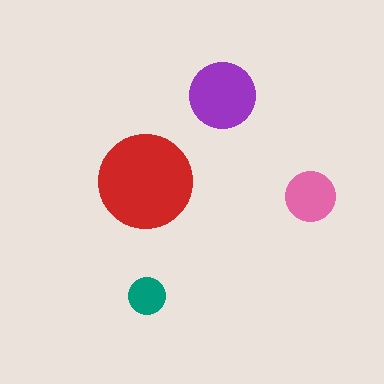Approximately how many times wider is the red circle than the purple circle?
About 1.5 times wider.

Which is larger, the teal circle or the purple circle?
The purple one.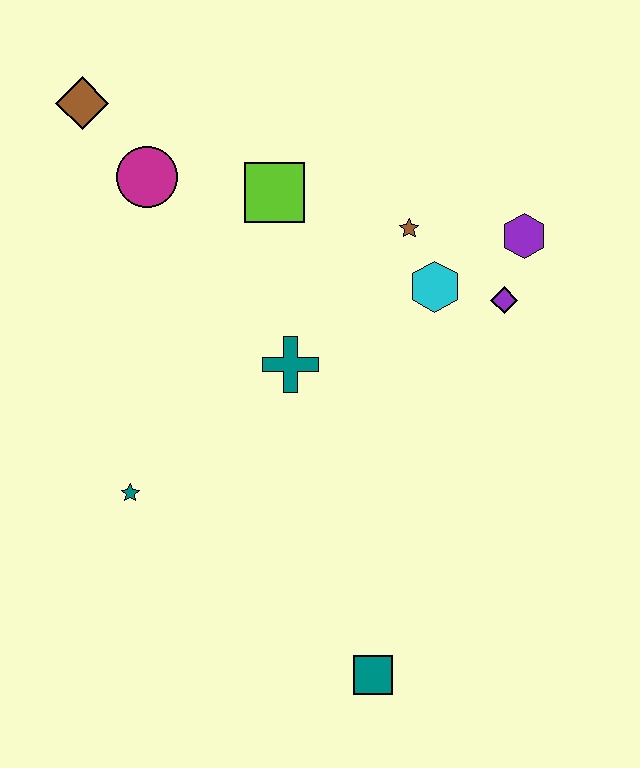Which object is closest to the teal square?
The teal star is closest to the teal square.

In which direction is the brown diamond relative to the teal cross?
The brown diamond is above the teal cross.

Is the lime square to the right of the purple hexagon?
No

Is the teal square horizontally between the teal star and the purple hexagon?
Yes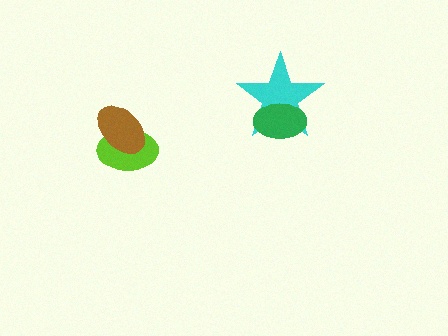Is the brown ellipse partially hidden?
No, no other shape covers it.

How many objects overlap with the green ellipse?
1 object overlaps with the green ellipse.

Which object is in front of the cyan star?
The green ellipse is in front of the cyan star.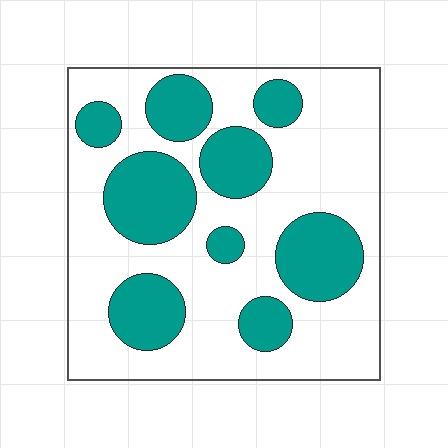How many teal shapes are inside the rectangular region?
9.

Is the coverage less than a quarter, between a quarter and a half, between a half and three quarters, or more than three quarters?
Between a quarter and a half.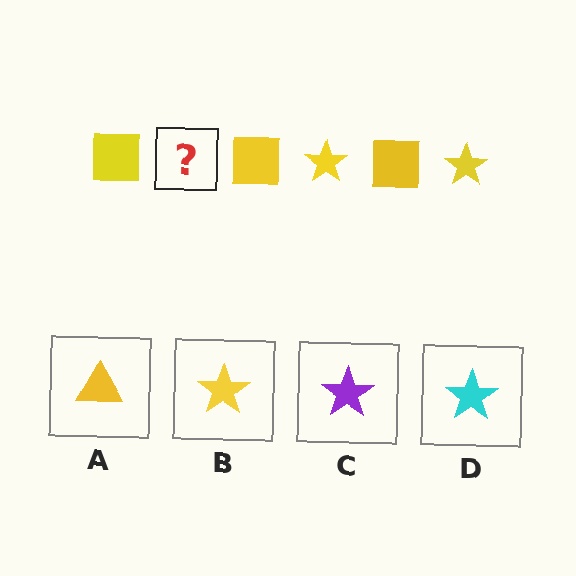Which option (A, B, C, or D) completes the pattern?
B.